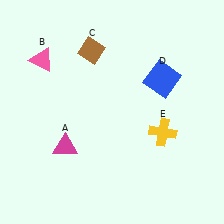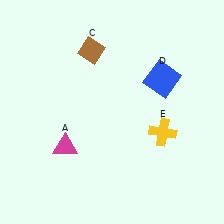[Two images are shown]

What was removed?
The pink triangle (B) was removed in Image 2.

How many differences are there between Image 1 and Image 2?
There is 1 difference between the two images.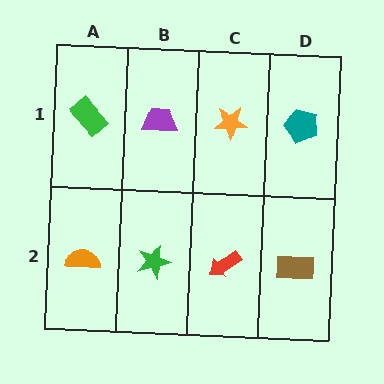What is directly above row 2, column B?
A purple trapezoid.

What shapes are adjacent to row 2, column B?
A purple trapezoid (row 1, column B), an orange semicircle (row 2, column A), a red arrow (row 2, column C).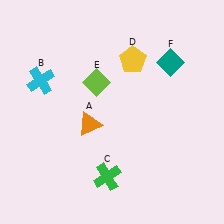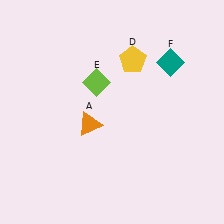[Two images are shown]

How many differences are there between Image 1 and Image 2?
There are 2 differences between the two images.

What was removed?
The green cross (C), the cyan cross (B) were removed in Image 2.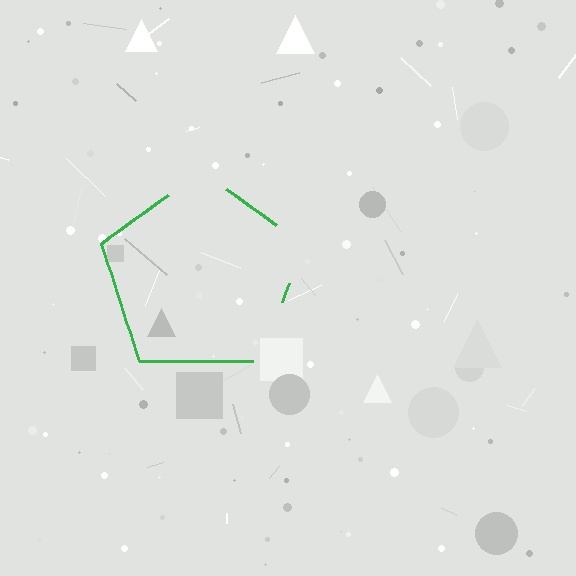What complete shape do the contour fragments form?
The contour fragments form a pentagon.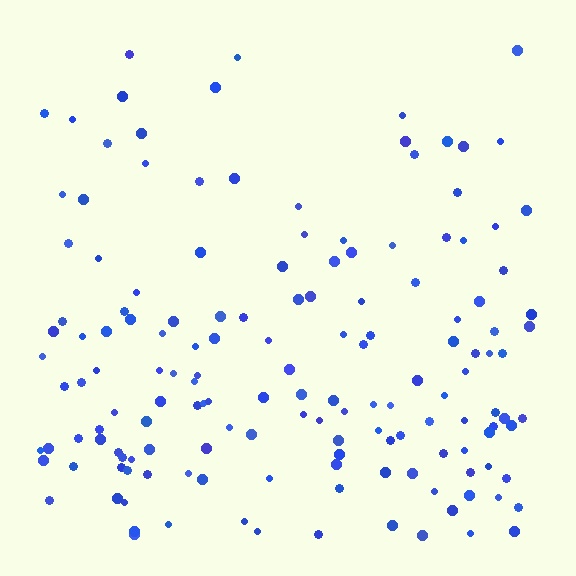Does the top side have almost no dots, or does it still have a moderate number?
Still a moderate number, just noticeably fewer than the bottom.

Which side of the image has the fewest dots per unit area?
The top.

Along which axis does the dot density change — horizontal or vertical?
Vertical.